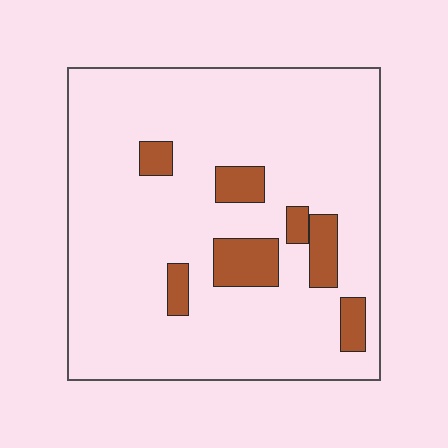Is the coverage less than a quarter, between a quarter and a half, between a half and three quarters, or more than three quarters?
Less than a quarter.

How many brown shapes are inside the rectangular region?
7.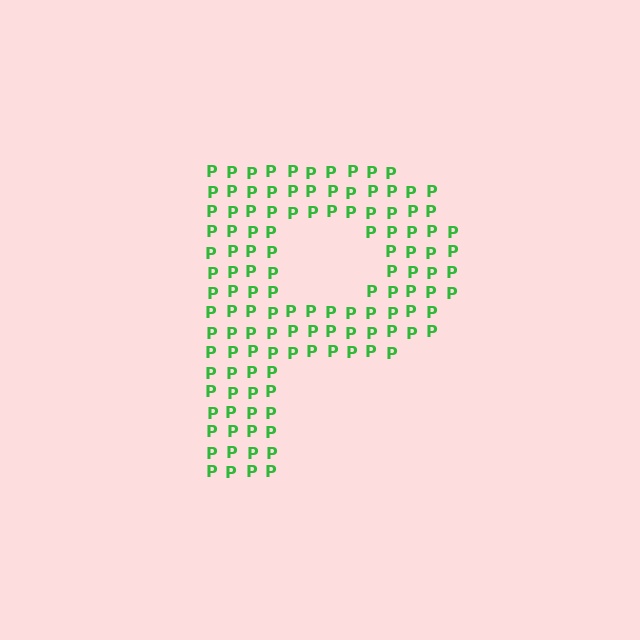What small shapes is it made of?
It is made of small letter P's.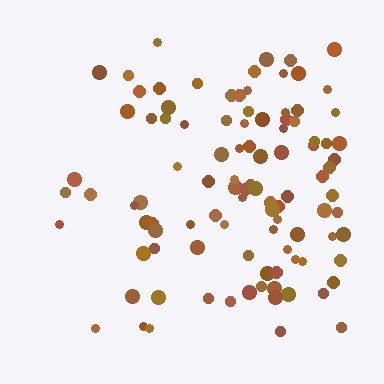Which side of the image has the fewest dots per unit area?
The left.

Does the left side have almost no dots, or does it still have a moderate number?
Still a moderate number, just noticeably fewer than the right.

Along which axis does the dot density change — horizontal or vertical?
Horizontal.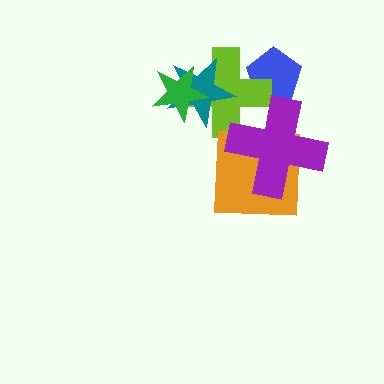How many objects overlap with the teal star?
2 objects overlap with the teal star.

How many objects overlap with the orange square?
1 object overlaps with the orange square.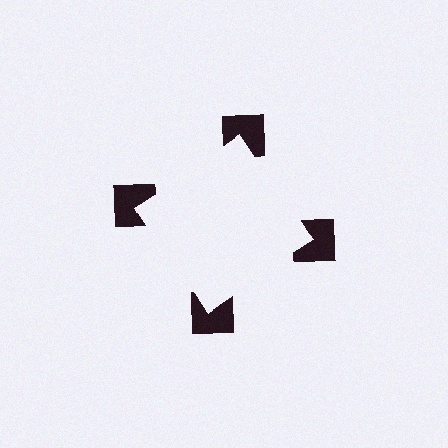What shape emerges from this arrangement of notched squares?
An illusory square — its edges are inferred from the aligned wedge cuts in the notched squares, not physically drawn.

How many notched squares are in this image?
There are 4 — one at each vertex of the illusory square.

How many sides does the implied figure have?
4 sides.